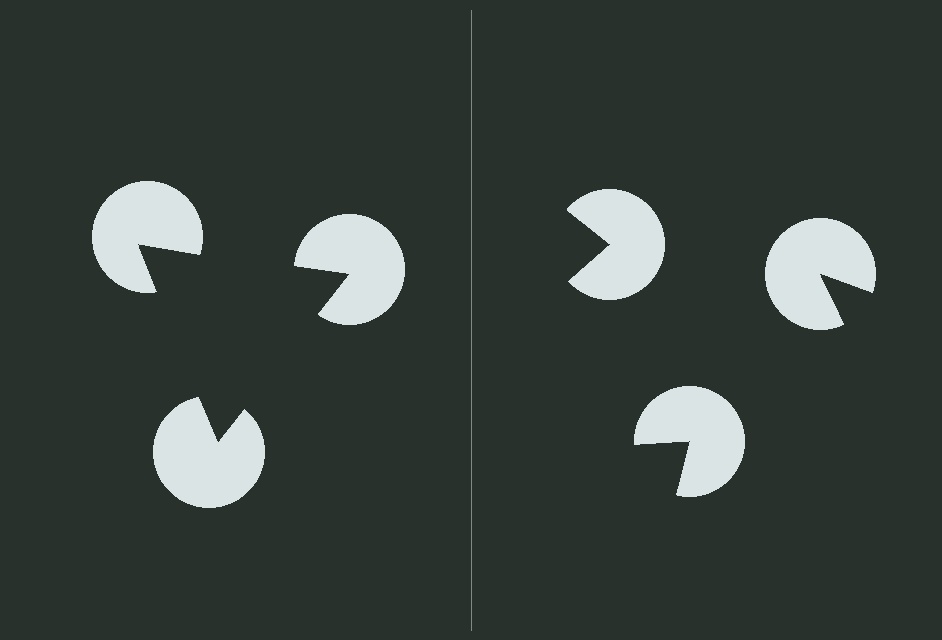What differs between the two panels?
The pac-man discs are positioned identically on both sides; only the wedge orientations differ. On the left they align to a triangle; on the right they are misaligned.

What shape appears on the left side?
An illusory triangle.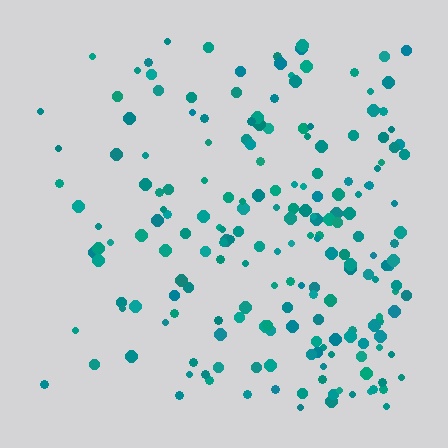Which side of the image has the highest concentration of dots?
The right.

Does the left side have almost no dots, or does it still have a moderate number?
Still a moderate number, just noticeably fewer than the right.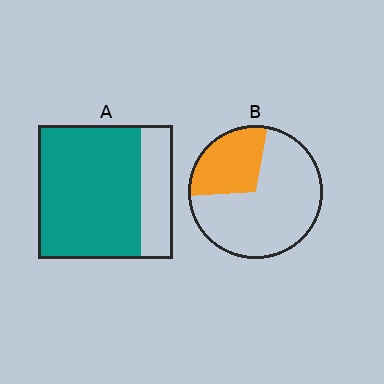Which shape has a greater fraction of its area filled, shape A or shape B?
Shape A.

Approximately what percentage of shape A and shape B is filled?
A is approximately 75% and B is approximately 30%.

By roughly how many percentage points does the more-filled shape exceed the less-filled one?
By roughly 45 percentage points (A over B).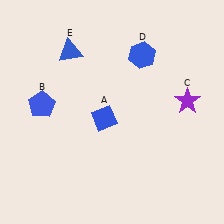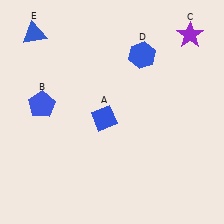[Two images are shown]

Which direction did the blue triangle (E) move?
The blue triangle (E) moved left.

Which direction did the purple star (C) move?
The purple star (C) moved up.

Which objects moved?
The objects that moved are: the purple star (C), the blue triangle (E).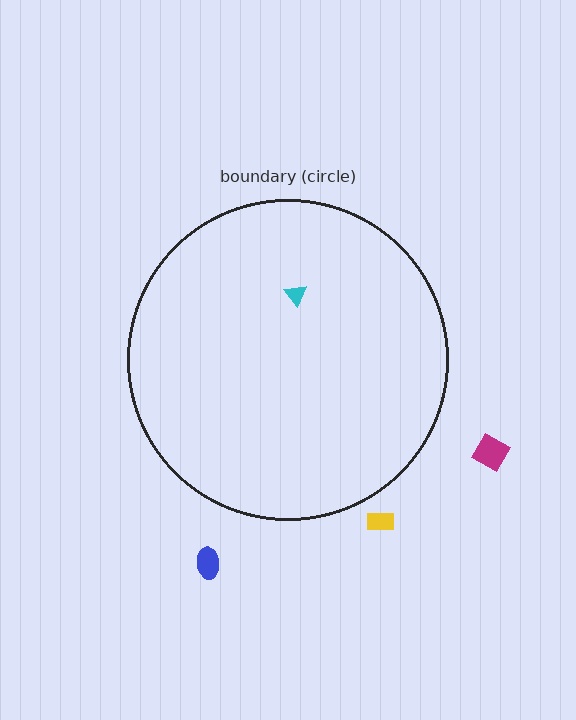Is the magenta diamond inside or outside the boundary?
Outside.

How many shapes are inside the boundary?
1 inside, 3 outside.